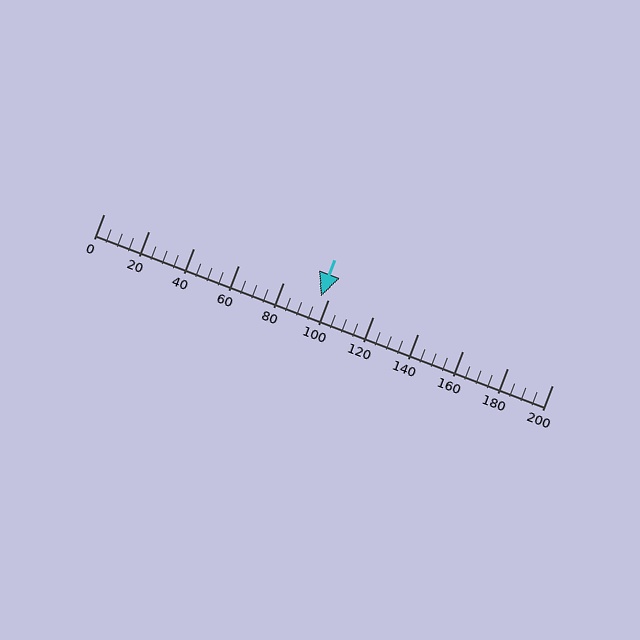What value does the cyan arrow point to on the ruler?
The cyan arrow points to approximately 97.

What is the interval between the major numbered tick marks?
The major tick marks are spaced 20 units apart.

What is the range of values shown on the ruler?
The ruler shows values from 0 to 200.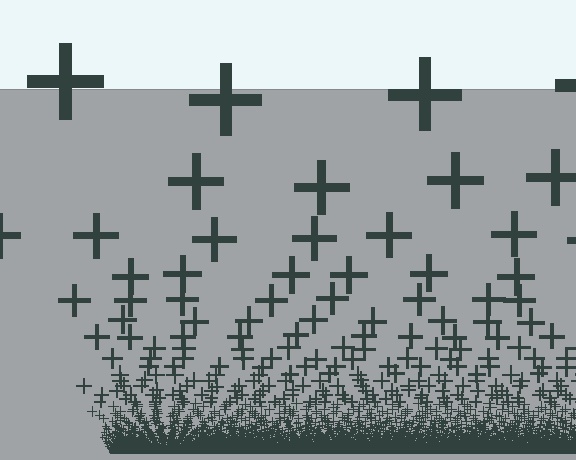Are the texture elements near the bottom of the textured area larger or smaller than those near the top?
Smaller. The gradient is inverted — elements near the bottom are smaller and denser.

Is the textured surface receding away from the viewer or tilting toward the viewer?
The surface appears to tilt toward the viewer. Texture elements get larger and sparser toward the top.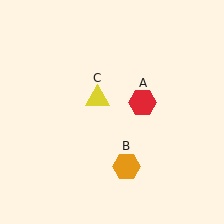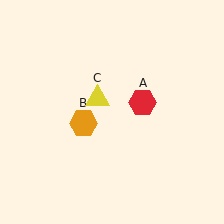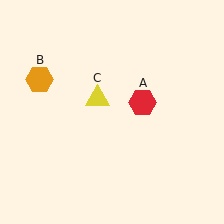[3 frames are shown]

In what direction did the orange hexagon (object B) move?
The orange hexagon (object B) moved up and to the left.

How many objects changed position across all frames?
1 object changed position: orange hexagon (object B).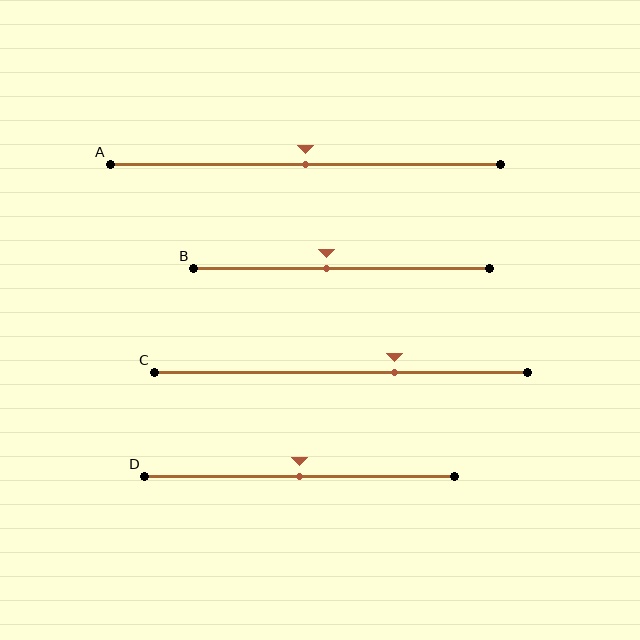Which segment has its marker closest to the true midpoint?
Segment A has its marker closest to the true midpoint.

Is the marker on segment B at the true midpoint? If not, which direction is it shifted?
No, the marker on segment B is shifted to the left by about 5% of the segment length.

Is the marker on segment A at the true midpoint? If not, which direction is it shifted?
Yes, the marker on segment A is at the true midpoint.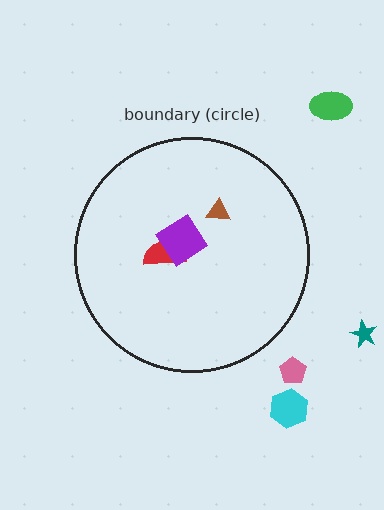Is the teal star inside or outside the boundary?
Outside.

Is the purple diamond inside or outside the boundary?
Inside.